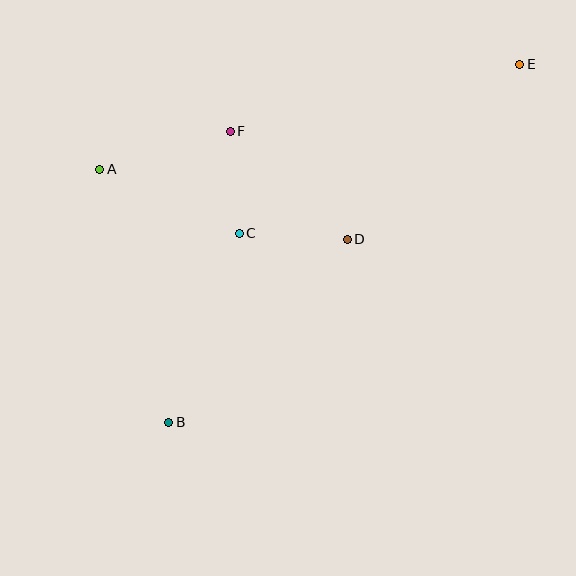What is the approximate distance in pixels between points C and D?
The distance between C and D is approximately 108 pixels.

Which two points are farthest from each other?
Points B and E are farthest from each other.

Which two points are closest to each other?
Points C and F are closest to each other.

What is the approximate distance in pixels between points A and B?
The distance between A and B is approximately 262 pixels.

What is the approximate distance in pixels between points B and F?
The distance between B and F is approximately 297 pixels.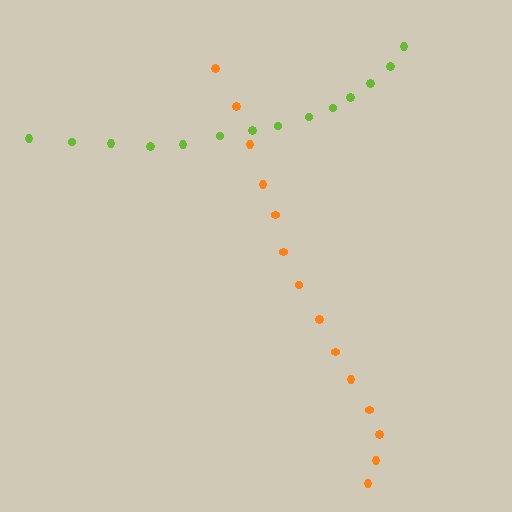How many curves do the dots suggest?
There are 2 distinct paths.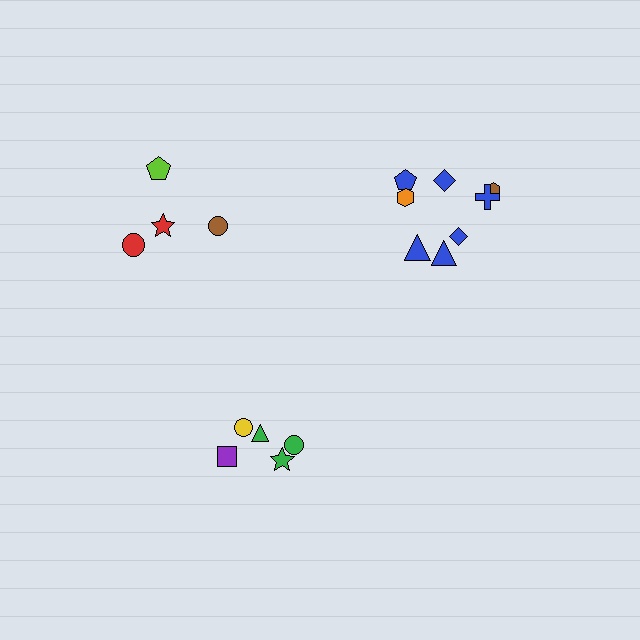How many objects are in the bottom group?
There are 5 objects.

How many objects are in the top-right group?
There are 8 objects.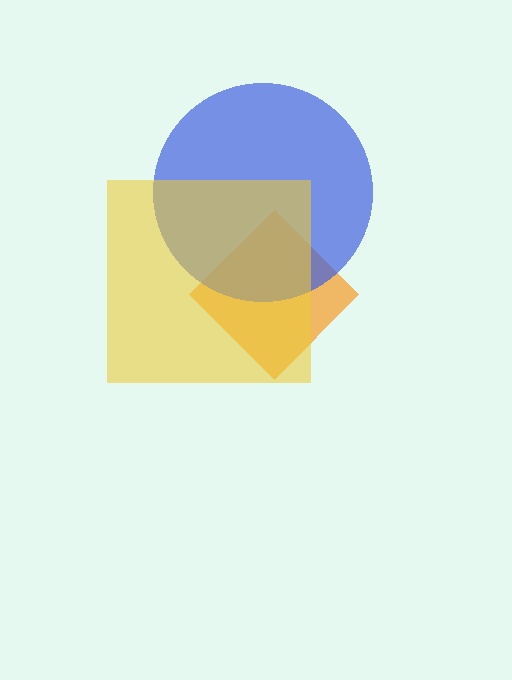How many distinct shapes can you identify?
There are 3 distinct shapes: an orange diamond, a blue circle, a yellow square.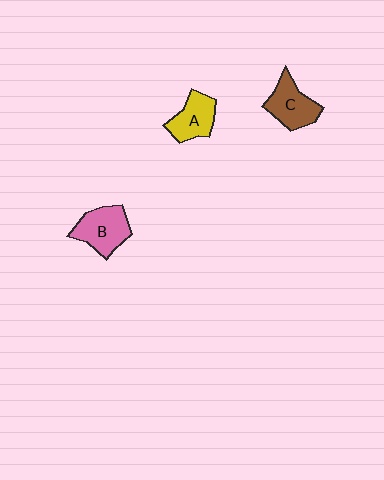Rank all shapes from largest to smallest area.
From largest to smallest: B (pink), C (brown), A (yellow).